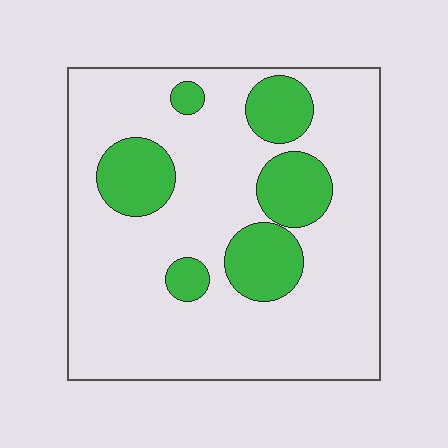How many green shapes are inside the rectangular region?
6.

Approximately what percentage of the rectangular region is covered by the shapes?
Approximately 20%.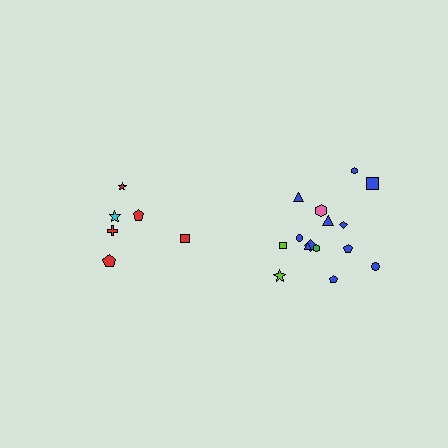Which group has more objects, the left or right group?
The right group.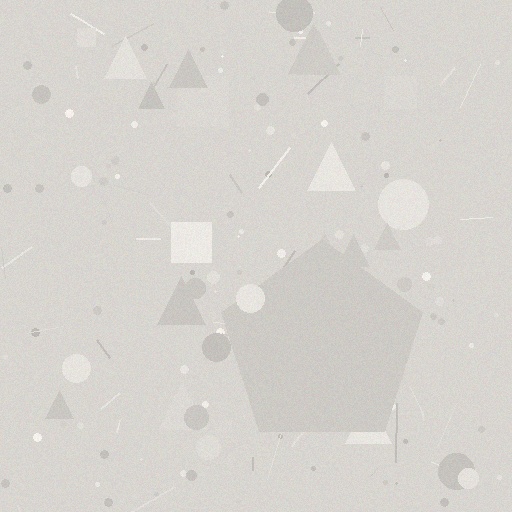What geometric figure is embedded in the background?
A pentagon is embedded in the background.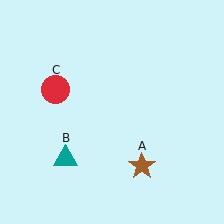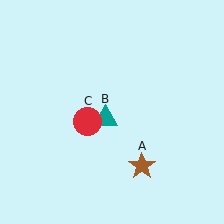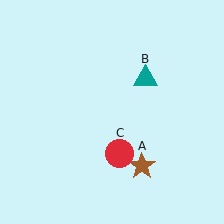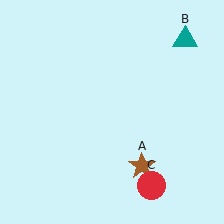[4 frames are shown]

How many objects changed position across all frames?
2 objects changed position: teal triangle (object B), red circle (object C).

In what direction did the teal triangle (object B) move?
The teal triangle (object B) moved up and to the right.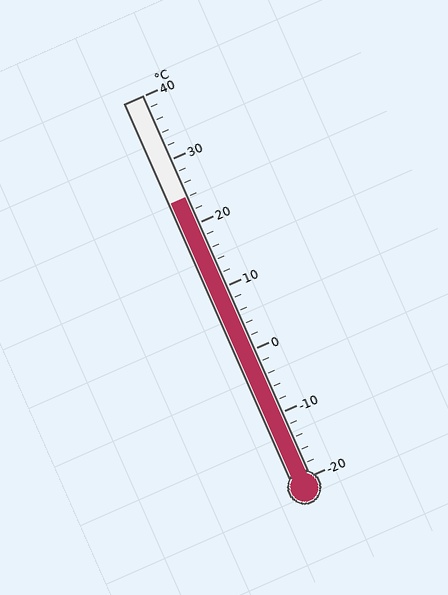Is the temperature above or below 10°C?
The temperature is above 10°C.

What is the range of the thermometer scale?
The thermometer scale ranges from -20°C to 40°C.